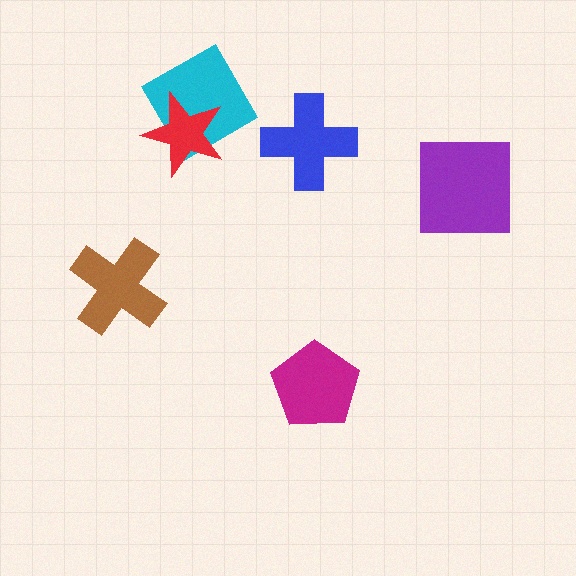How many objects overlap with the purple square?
0 objects overlap with the purple square.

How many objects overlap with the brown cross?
0 objects overlap with the brown cross.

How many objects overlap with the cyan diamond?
1 object overlaps with the cyan diamond.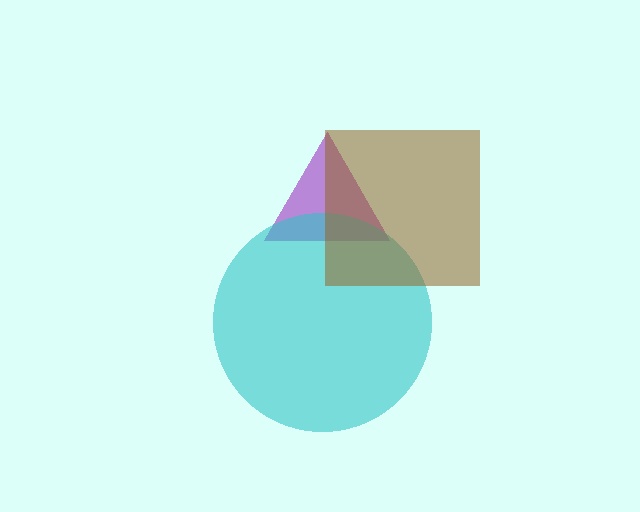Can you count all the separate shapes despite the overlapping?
Yes, there are 3 separate shapes.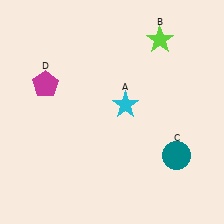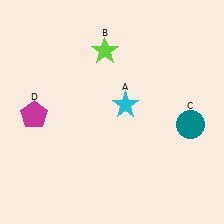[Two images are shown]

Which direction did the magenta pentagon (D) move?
The magenta pentagon (D) moved down.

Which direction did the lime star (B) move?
The lime star (B) moved left.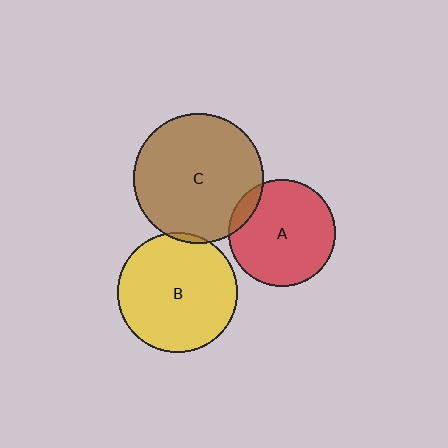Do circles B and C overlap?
Yes.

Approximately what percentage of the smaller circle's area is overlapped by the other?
Approximately 5%.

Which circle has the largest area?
Circle C (brown).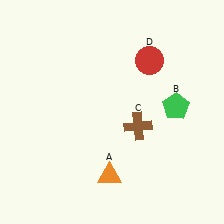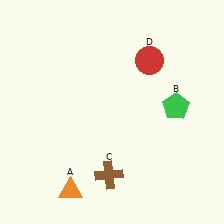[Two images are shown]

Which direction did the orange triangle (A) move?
The orange triangle (A) moved left.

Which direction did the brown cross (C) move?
The brown cross (C) moved down.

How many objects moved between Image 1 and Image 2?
2 objects moved between the two images.